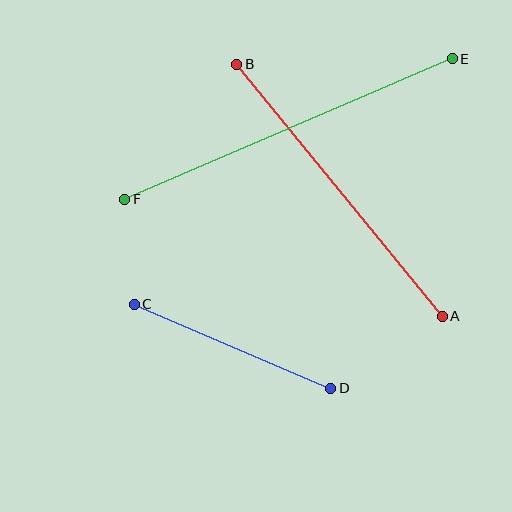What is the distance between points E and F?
The distance is approximately 356 pixels.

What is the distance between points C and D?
The distance is approximately 214 pixels.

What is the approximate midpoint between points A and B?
The midpoint is at approximately (340, 190) pixels.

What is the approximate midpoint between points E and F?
The midpoint is at approximately (288, 129) pixels.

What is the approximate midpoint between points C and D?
The midpoint is at approximately (232, 346) pixels.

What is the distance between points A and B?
The distance is approximately 325 pixels.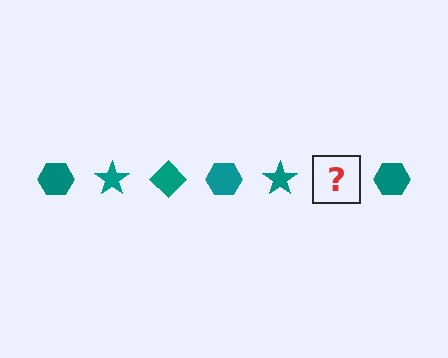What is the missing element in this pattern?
The missing element is a teal diamond.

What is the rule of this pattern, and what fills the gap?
The rule is that the pattern cycles through hexagon, star, diamond shapes in teal. The gap should be filled with a teal diamond.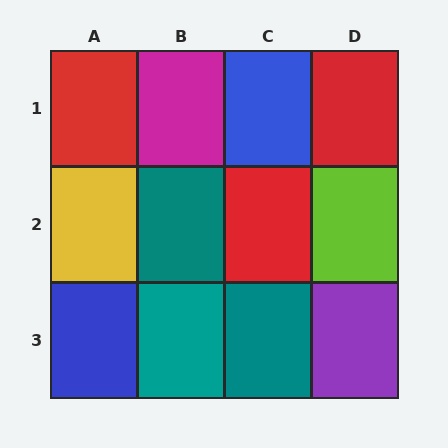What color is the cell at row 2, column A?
Yellow.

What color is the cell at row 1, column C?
Blue.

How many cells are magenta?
1 cell is magenta.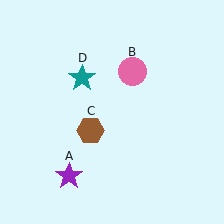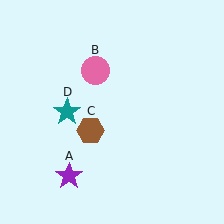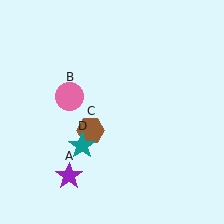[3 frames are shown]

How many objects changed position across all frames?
2 objects changed position: pink circle (object B), teal star (object D).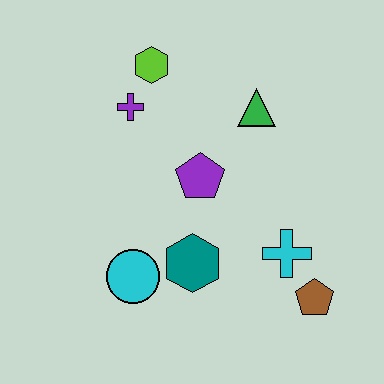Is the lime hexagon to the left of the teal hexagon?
Yes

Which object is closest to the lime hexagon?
The purple cross is closest to the lime hexagon.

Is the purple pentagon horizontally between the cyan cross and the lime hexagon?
Yes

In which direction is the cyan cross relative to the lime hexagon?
The cyan cross is below the lime hexagon.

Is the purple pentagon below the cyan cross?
No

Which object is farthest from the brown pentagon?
The lime hexagon is farthest from the brown pentagon.